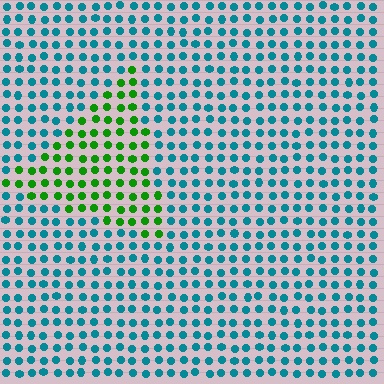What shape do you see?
I see a triangle.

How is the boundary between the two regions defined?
The boundary is defined purely by a slight shift in hue (about 68 degrees). Spacing, size, and orientation are identical on both sides.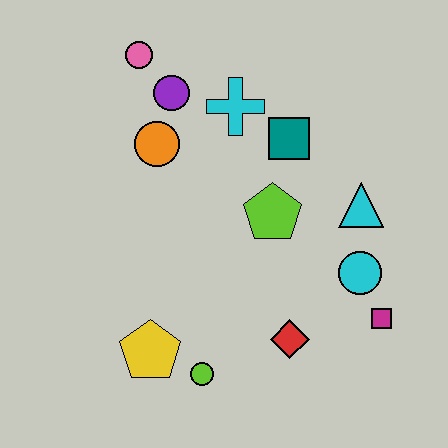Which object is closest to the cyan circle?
The magenta square is closest to the cyan circle.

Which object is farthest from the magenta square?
The pink circle is farthest from the magenta square.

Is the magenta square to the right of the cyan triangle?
Yes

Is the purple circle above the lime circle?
Yes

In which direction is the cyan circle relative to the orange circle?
The cyan circle is to the right of the orange circle.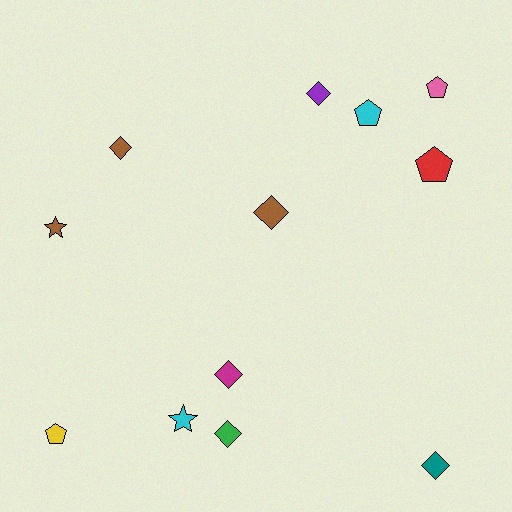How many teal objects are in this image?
There is 1 teal object.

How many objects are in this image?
There are 12 objects.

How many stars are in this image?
There are 2 stars.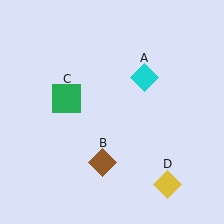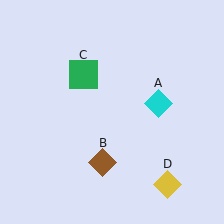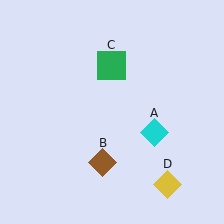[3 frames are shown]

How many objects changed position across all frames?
2 objects changed position: cyan diamond (object A), green square (object C).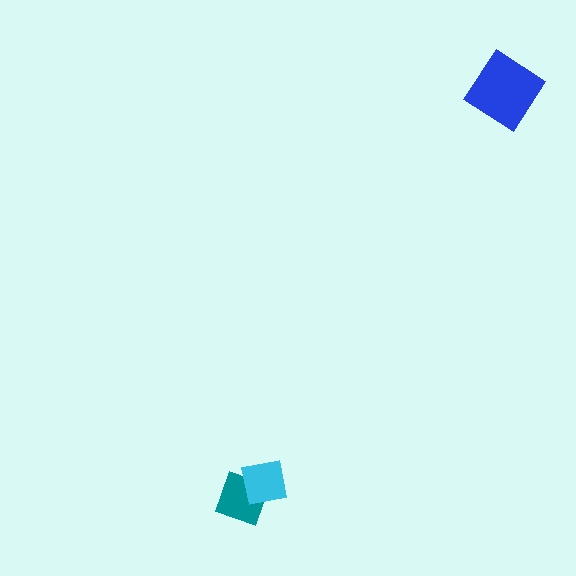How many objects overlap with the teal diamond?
1 object overlaps with the teal diamond.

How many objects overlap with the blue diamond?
0 objects overlap with the blue diamond.